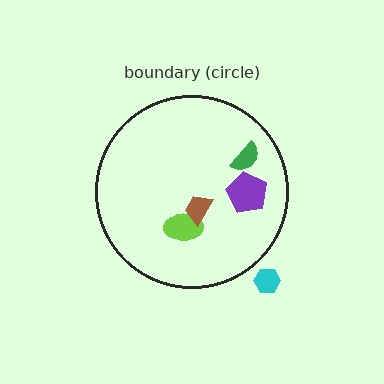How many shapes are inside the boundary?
4 inside, 1 outside.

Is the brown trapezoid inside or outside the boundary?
Inside.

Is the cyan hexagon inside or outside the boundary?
Outside.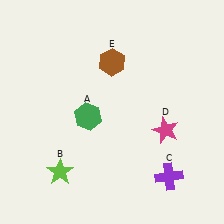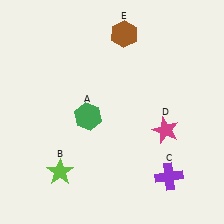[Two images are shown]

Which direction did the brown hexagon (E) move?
The brown hexagon (E) moved up.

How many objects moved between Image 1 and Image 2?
1 object moved between the two images.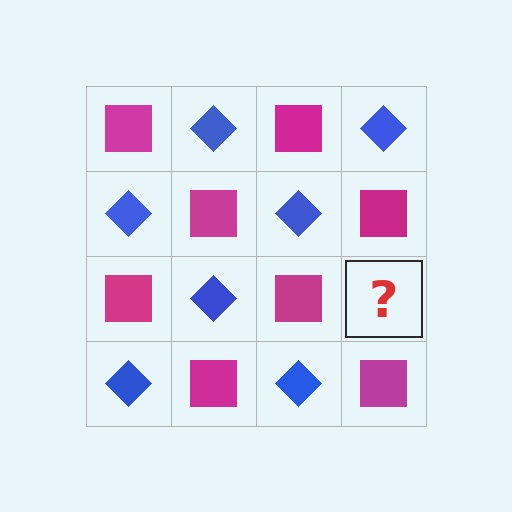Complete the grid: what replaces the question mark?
The question mark should be replaced with a blue diamond.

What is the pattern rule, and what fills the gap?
The rule is that it alternates magenta square and blue diamond in a checkerboard pattern. The gap should be filled with a blue diamond.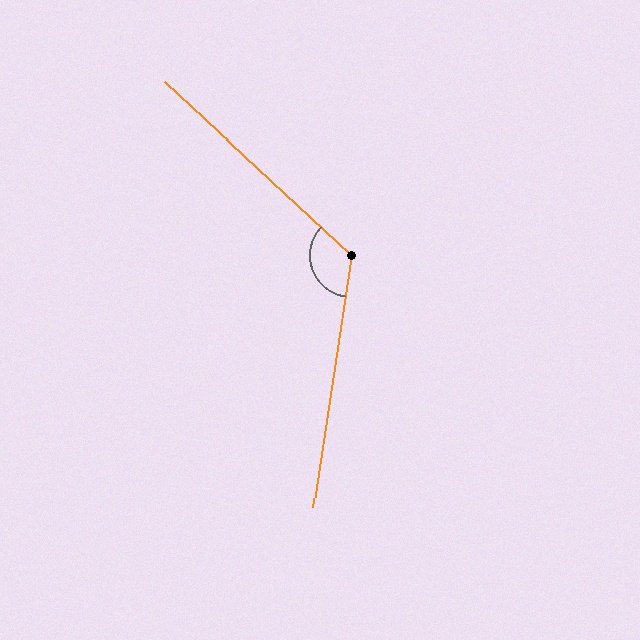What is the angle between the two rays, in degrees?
Approximately 124 degrees.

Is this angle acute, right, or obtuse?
It is obtuse.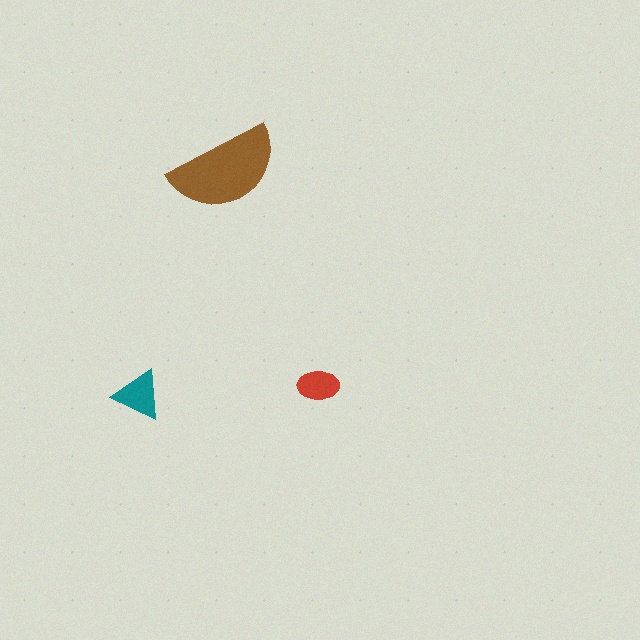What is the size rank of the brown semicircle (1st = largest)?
1st.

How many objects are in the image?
There are 3 objects in the image.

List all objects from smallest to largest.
The red ellipse, the teal triangle, the brown semicircle.